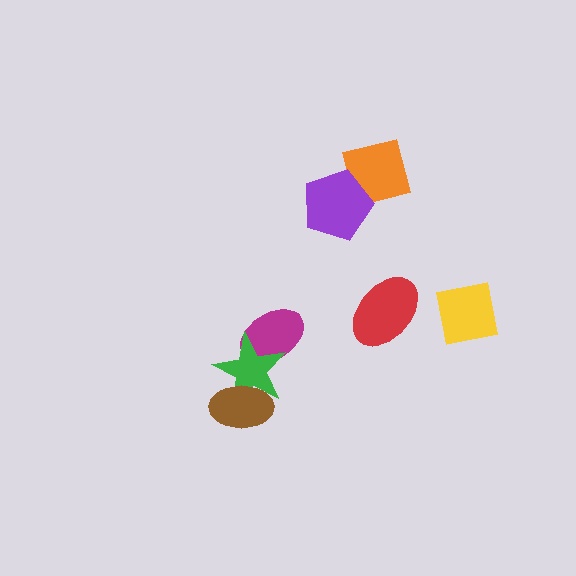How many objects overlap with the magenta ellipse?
1 object overlaps with the magenta ellipse.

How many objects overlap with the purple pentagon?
1 object overlaps with the purple pentagon.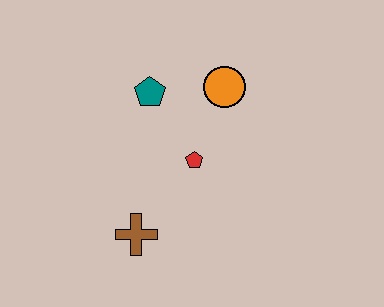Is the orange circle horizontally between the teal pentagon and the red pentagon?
No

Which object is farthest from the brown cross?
The orange circle is farthest from the brown cross.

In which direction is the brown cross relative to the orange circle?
The brown cross is below the orange circle.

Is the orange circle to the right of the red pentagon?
Yes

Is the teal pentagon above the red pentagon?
Yes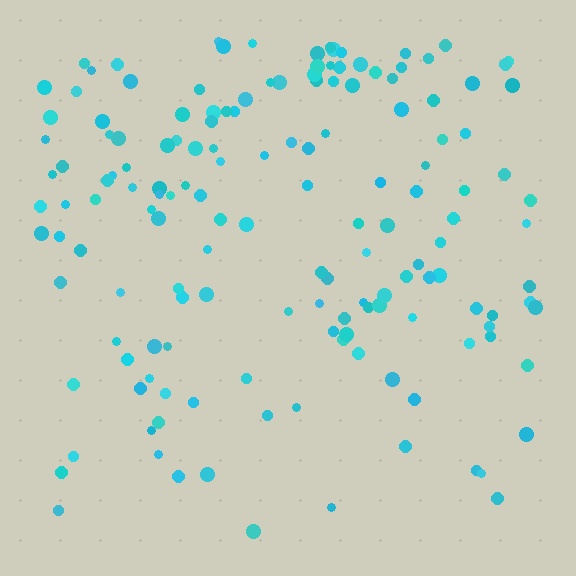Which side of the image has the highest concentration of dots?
The top.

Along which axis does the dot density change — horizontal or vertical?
Vertical.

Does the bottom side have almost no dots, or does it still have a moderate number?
Still a moderate number, just noticeably fewer than the top.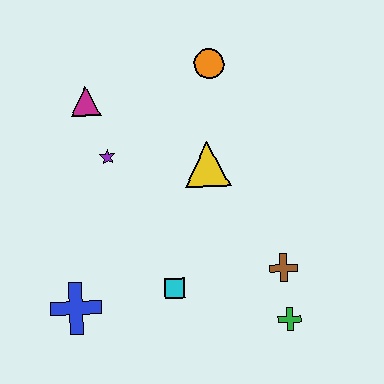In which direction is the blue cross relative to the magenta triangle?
The blue cross is below the magenta triangle.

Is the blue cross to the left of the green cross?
Yes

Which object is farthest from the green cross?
The magenta triangle is farthest from the green cross.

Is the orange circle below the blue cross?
No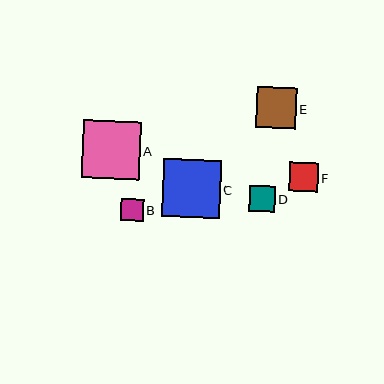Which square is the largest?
Square C is the largest with a size of approximately 58 pixels.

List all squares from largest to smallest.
From largest to smallest: C, A, E, F, D, B.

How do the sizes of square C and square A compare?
Square C and square A are approximately the same size.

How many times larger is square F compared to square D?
Square F is approximately 1.1 times the size of square D.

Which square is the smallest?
Square B is the smallest with a size of approximately 22 pixels.